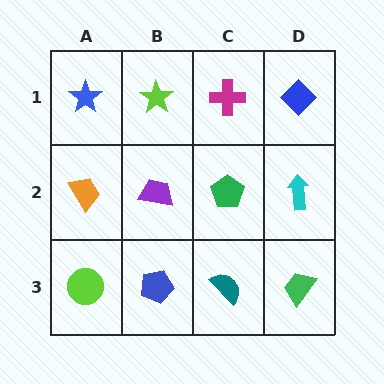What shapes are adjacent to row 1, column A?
An orange trapezoid (row 2, column A), a lime star (row 1, column B).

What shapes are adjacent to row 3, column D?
A cyan arrow (row 2, column D), a teal semicircle (row 3, column C).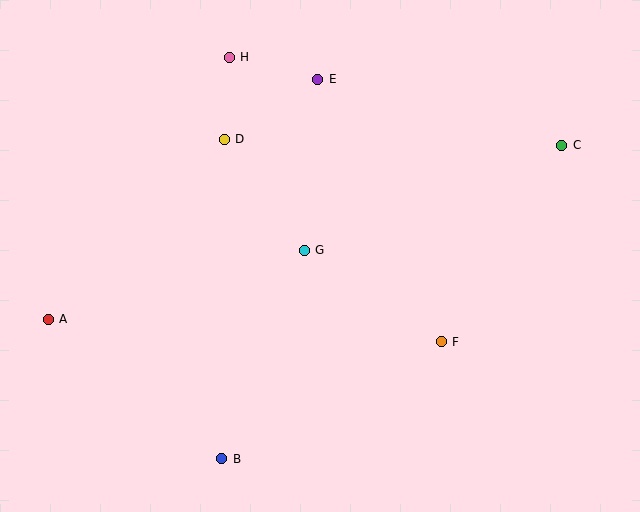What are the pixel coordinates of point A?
Point A is at (48, 319).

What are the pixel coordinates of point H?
Point H is at (229, 57).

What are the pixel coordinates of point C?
Point C is at (562, 145).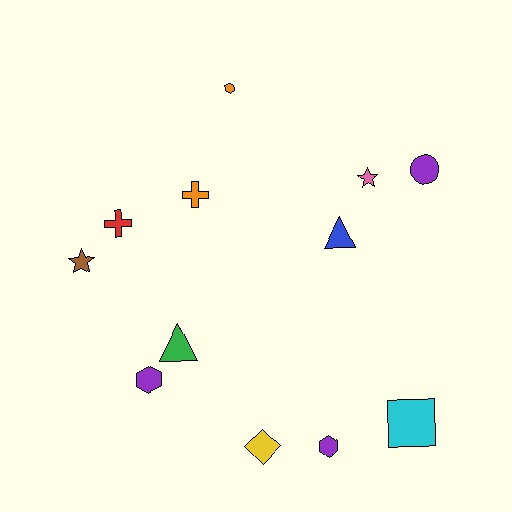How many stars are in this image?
There are 2 stars.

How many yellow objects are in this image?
There is 1 yellow object.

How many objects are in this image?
There are 12 objects.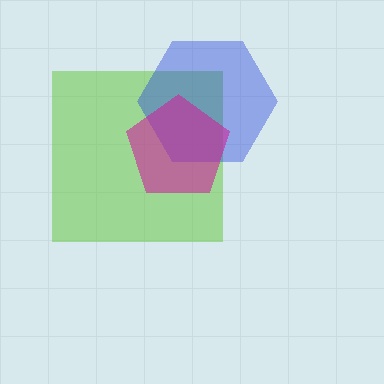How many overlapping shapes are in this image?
There are 3 overlapping shapes in the image.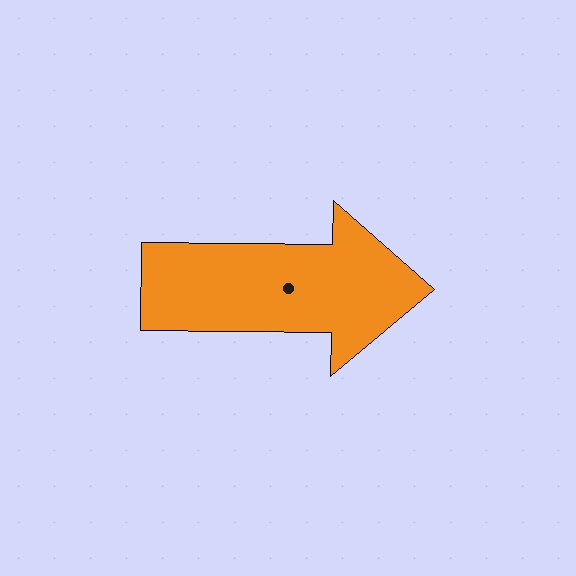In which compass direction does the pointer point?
East.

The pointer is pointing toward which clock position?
Roughly 3 o'clock.